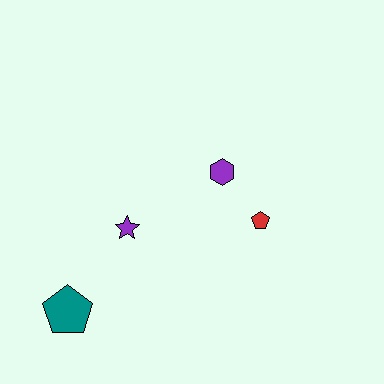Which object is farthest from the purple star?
The red pentagon is farthest from the purple star.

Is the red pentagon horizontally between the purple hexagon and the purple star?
No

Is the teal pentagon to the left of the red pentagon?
Yes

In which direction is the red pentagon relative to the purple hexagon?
The red pentagon is below the purple hexagon.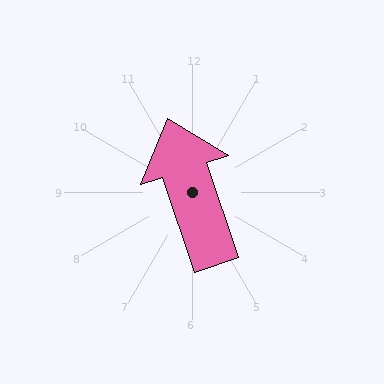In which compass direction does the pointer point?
North.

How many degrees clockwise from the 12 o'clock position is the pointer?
Approximately 342 degrees.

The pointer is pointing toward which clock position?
Roughly 11 o'clock.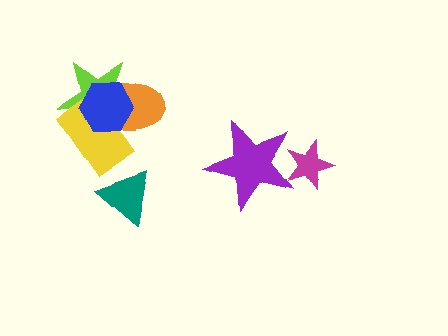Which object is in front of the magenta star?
The purple star is in front of the magenta star.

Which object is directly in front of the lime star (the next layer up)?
The yellow rectangle is directly in front of the lime star.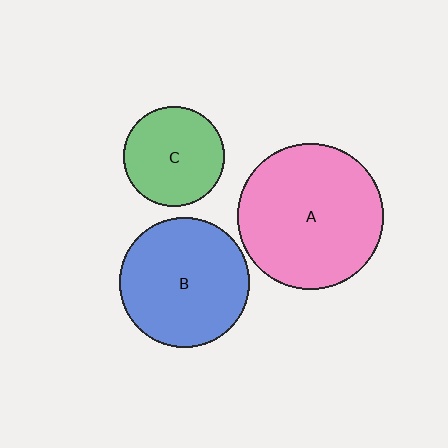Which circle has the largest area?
Circle A (pink).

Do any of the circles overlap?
No, none of the circles overlap.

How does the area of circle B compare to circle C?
Approximately 1.7 times.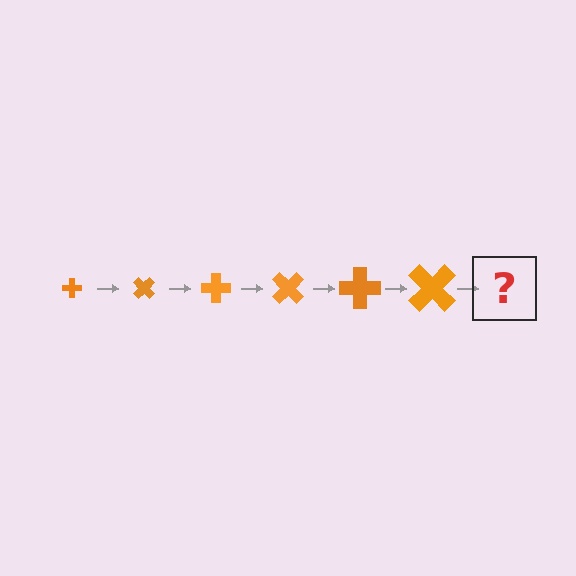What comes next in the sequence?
The next element should be a cross, larger than the previous one and rotated 270 degrees from the start.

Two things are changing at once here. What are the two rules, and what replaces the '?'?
The two rules are that the cross grows larger each step and it rotates 45 degrees each step. The '?' should be a cross, larger than the previous one and rotated 270 degrees from the start.